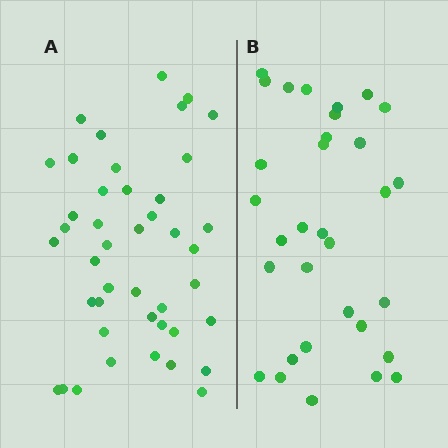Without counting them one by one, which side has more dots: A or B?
Region A (the left region) has more dots.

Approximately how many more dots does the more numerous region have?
Region A has roughly 12 or so more dots than region B.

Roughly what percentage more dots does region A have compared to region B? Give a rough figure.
About 35% more.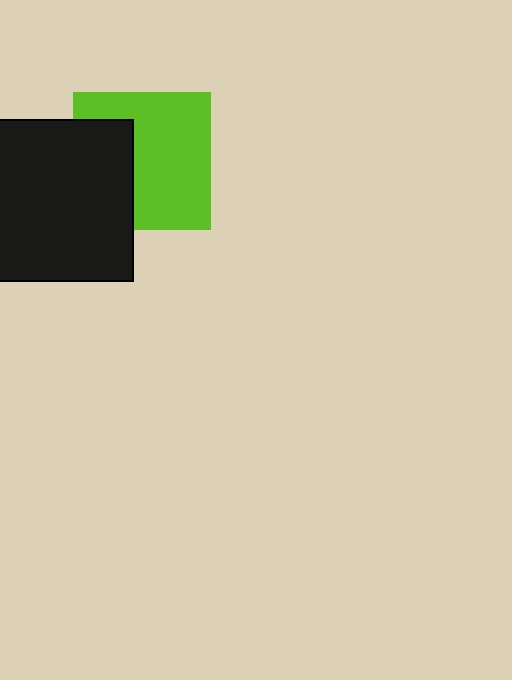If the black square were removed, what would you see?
You would see the complete lime square.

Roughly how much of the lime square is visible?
Most of it is visible (roughly 65%).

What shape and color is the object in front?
The object in front is a black square.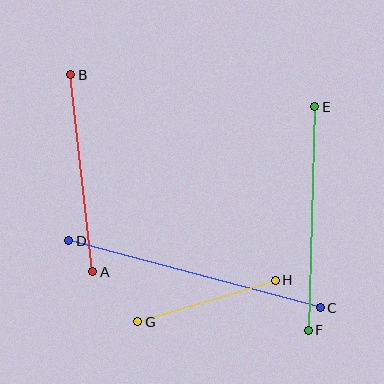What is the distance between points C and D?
The distance is approximately 260 pixels.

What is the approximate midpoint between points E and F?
The midpoint is at approximately (311, 219) pixels.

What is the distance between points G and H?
The distance is approximately 144 pixels.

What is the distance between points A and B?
The distance is approximately 198 pixels.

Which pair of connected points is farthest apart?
Points C and D are farthest apart.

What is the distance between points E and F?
The distance is approximately 224 pixels.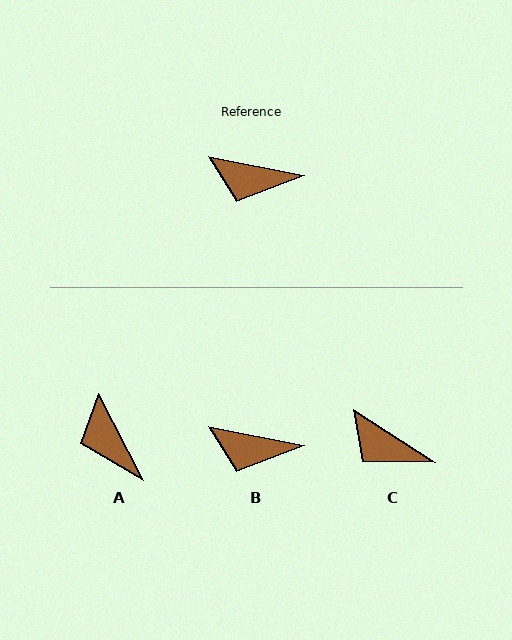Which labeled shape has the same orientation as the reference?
B.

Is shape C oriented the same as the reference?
No, it is off by about 22 degrees.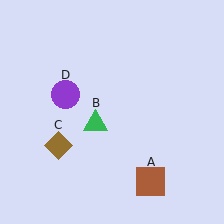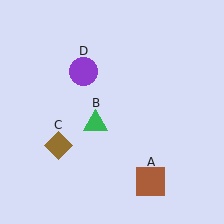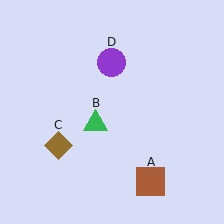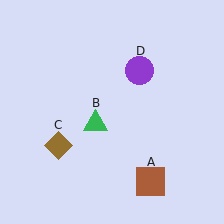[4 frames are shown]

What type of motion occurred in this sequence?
The purple circle (object D) rotated clockwise around the center of the scene.